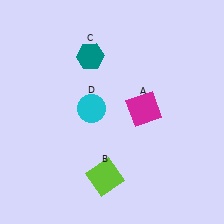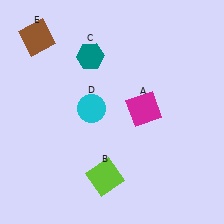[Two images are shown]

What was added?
A brown square (E) was added in Image 2.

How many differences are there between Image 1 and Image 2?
There is 1 difference between the two images.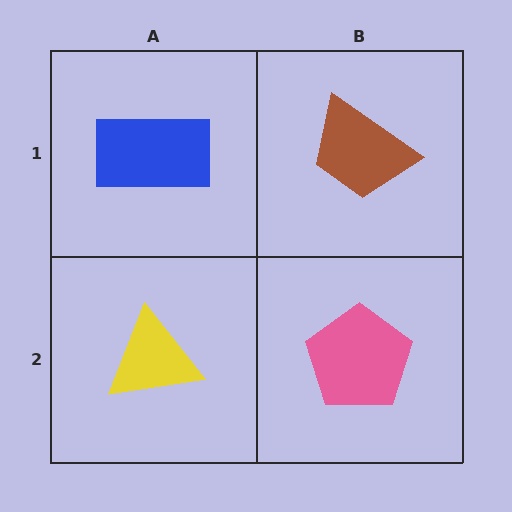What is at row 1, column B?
A brown trapezoid.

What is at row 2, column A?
A yellow triangle.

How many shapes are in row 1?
2 shapes.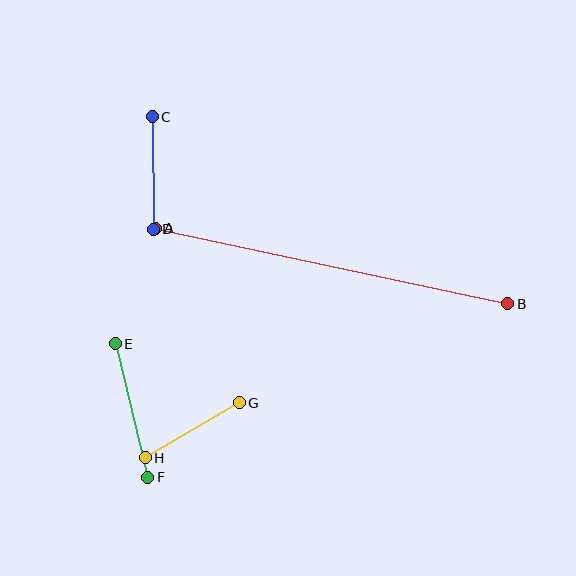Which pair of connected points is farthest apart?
Points A and B are farthest apart.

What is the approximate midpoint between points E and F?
The midpoint is at approximately (132, 410) pixels.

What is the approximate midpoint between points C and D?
The midpoint is at approximately (153, 173) pixels.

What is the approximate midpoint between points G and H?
The midpoint is at approximately (192, 430) pixels.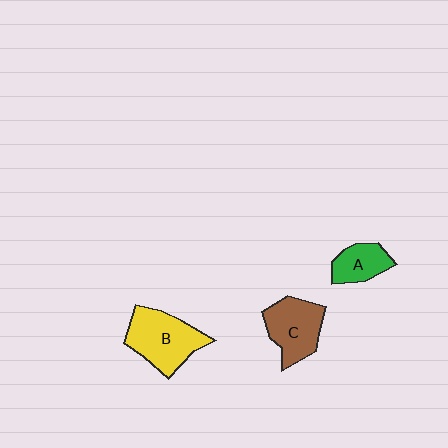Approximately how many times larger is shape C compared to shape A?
Approximately 1.6 times.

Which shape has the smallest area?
Shape A (green).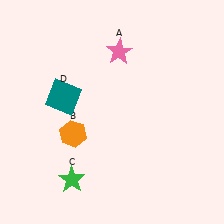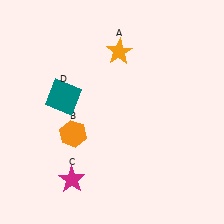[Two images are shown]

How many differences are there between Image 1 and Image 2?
There are 2 differences between the two images.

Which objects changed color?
A changed from pink to orange. C changed from green to magenta.